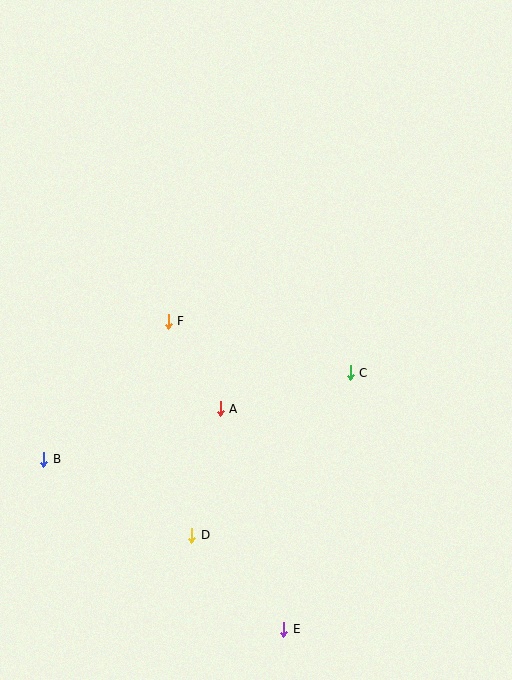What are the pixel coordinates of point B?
Point B is at (44, 459).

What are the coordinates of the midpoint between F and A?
The midpoint between F and A is at (194, 365).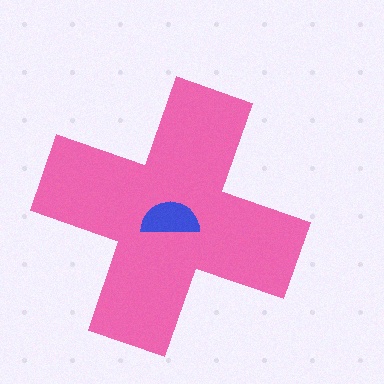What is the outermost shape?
The pink cross.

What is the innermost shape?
The blue semicircle.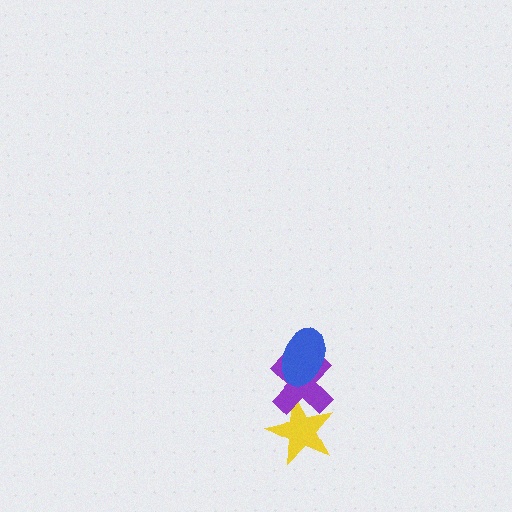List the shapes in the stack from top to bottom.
From top to bottom: the blue ellipse, the purple cross, the yellow star.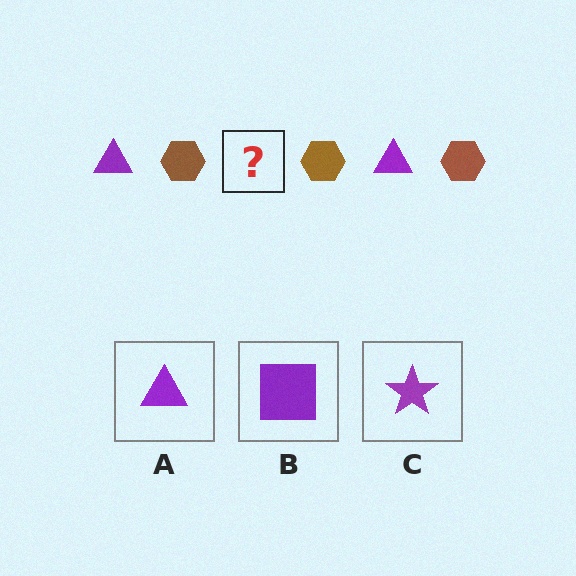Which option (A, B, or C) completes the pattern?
A.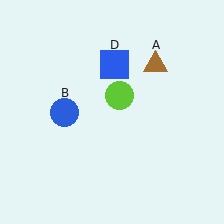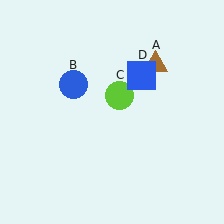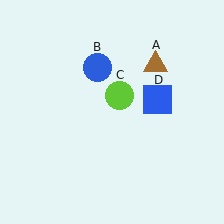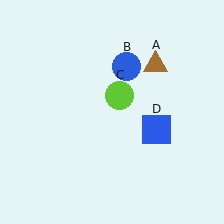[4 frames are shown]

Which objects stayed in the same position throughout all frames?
Brown triangle (object A) and lime circle (object C) remained stationary.